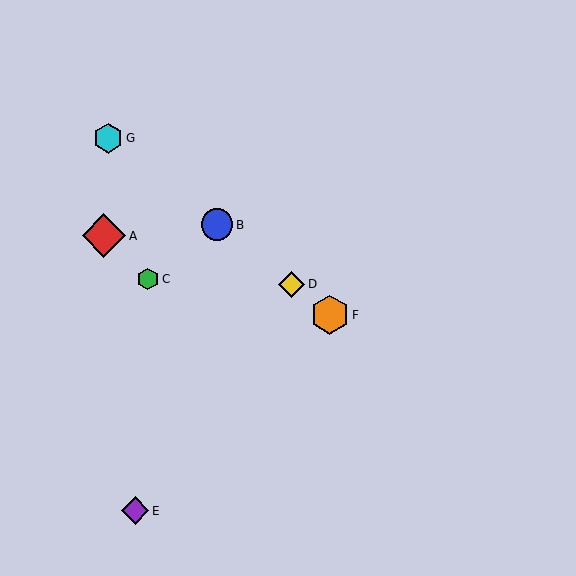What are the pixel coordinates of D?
Object D is at (292, 285).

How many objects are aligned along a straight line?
4 objects (B, D, F, G) are aligned along a straight line.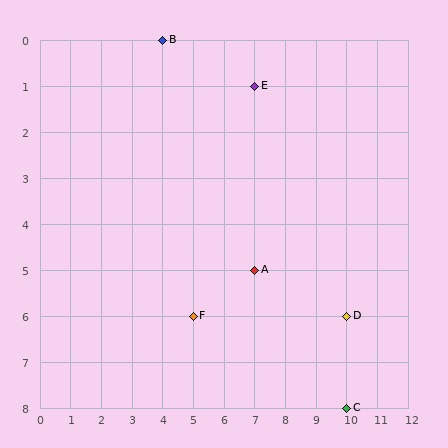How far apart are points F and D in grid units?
Points F and D are 5 columns apart.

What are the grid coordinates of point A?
Point A is at grid coordinates (7, 5).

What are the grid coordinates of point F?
Point F is at grid coordinates (5, 6).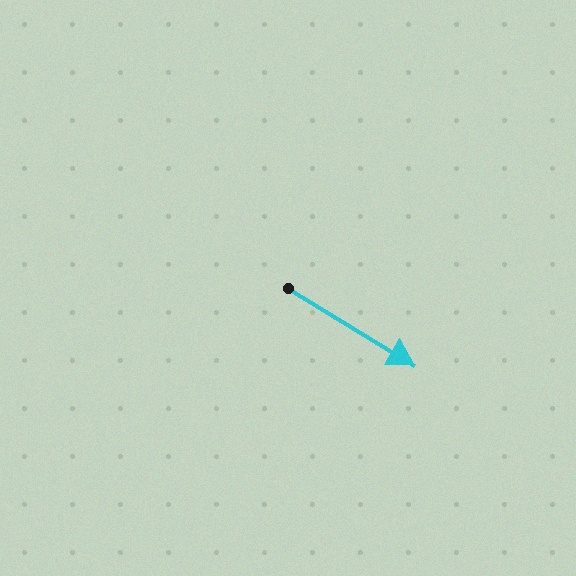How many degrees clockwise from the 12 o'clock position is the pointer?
Approximately 121 degrees.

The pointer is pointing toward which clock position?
Roughly 4 o'clock.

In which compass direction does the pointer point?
Southeast.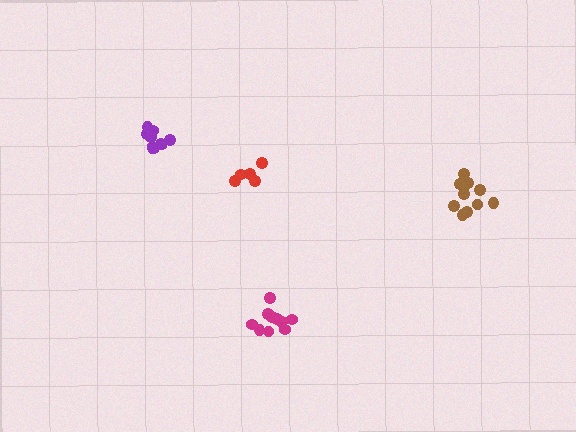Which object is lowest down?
The magenta cluster is bottommost.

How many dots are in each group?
Group 1: 5 dots, Group 2: 8 dots, Group 3: 11 dots, Group 4: 10 dots (34 total).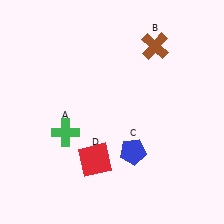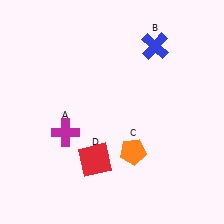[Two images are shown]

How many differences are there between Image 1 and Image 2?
There are 3 differences between the two images.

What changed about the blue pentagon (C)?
In Image 1, C is blue. In Image 2, it changed to orange.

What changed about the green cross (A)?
In Image 1, A is green. In Image 2, it changed to magenta.